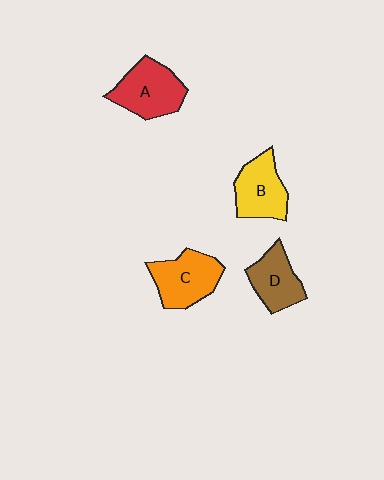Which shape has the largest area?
Shape A (red).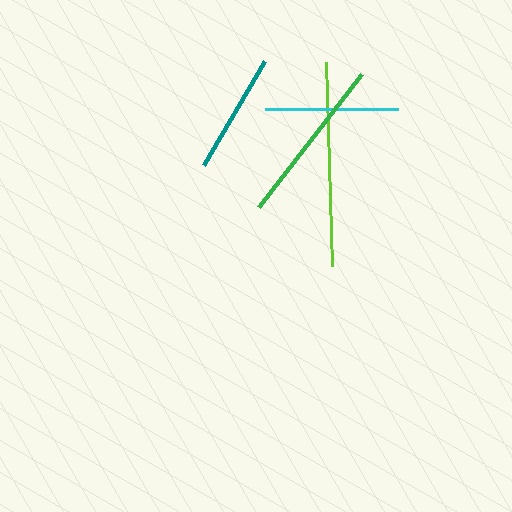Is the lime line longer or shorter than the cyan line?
The lime line is longer than the cyan line.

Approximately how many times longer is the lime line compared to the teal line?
The lime line is approximately 1.7 times the length of the teal line.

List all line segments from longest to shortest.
From longest to shortest: lime, green, cyan, teal.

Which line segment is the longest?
The lime line is the longest at approximately 204 pixels.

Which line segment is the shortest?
The teal line is the shortest at approximately 120 pixels.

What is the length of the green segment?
The green segment is approximately 169 pixels long.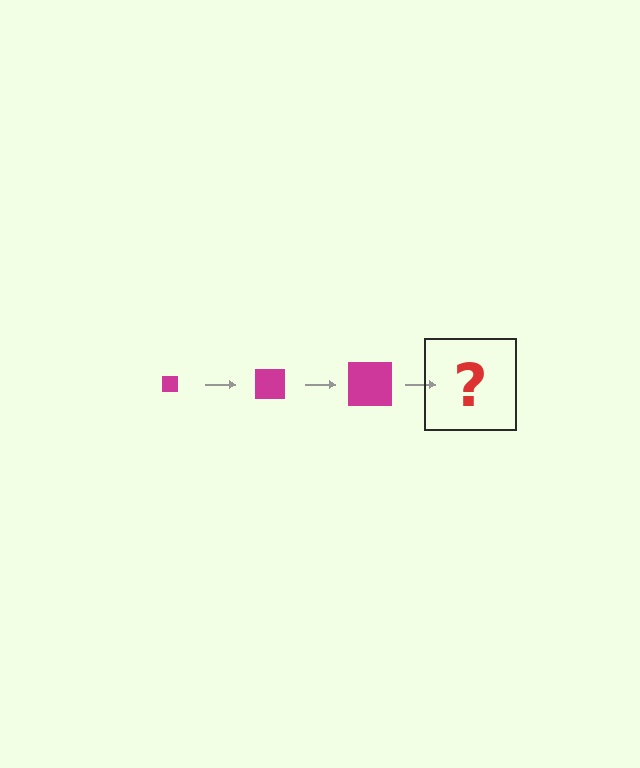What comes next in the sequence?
The next element should be a magenta square, larger than the previous one.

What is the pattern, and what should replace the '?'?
The pattern is that the square gets progressively larger each step. The '?' should be a magenta square, larger than the previous one.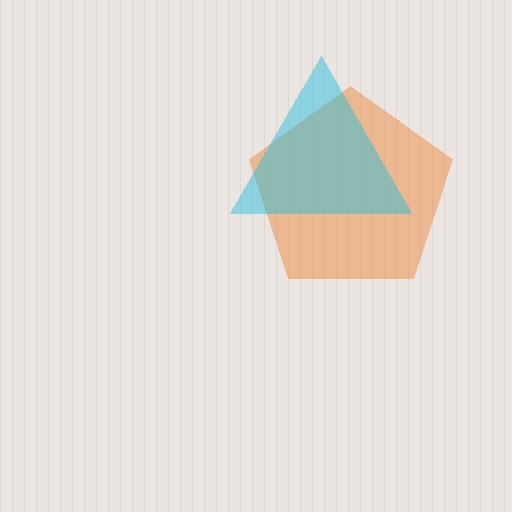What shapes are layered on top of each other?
The layered shapes are: an orange pentagon, a cyan triangle.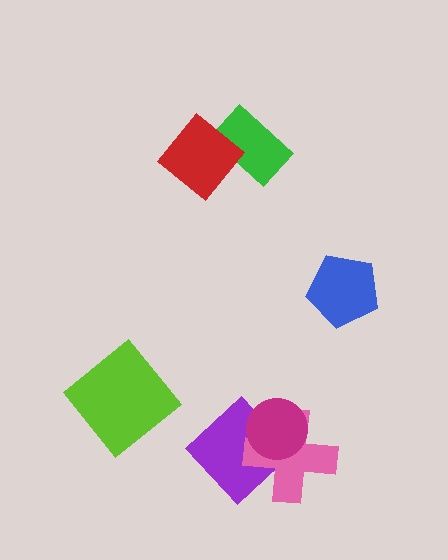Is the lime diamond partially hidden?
No, no other shape covers it.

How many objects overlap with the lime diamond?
0 objects overlap with the lime diamond.